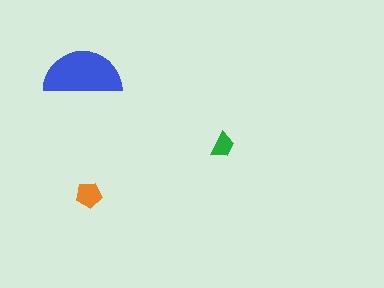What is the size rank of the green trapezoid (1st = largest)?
3rd.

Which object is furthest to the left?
The blue semicircle is leftmost.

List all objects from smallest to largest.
The green trapezoid, the orange pentagon, the blue semicircle.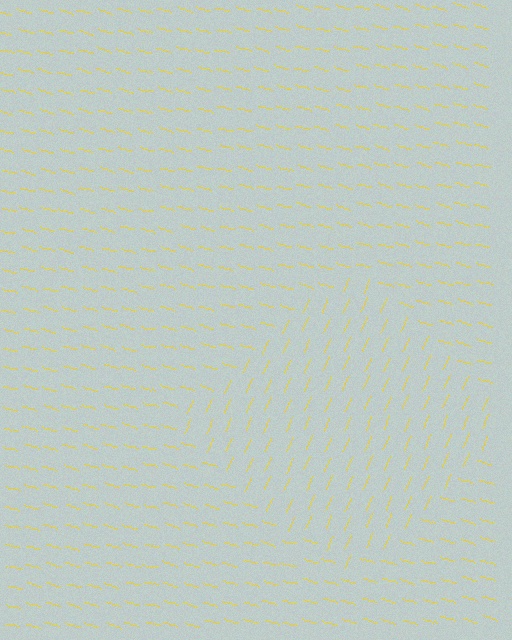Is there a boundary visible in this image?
Yes, there is a texture boundary formed by a change in line orientation.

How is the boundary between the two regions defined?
The boundary is defined purely by a change in line orientation (approximately 81 degrees difference). All lines are the same color and thickness.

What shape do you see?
I see a diamond.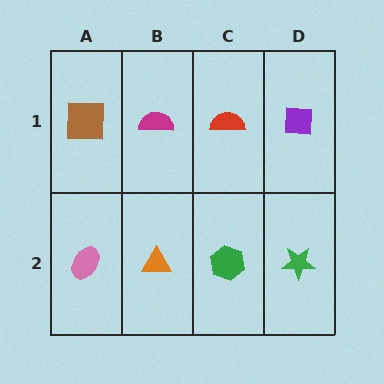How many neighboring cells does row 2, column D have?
2.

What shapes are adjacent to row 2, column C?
A red semicircle (row 1, column C), an orange triangle (row 2, column B), a green star (row 2, column D).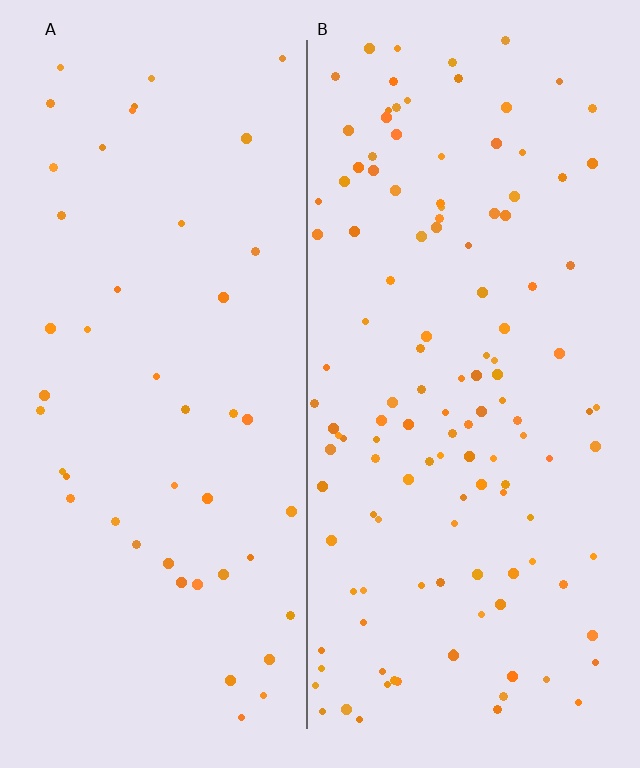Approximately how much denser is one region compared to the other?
Approximately 2.7× — region B over region A.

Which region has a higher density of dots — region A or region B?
B (the right).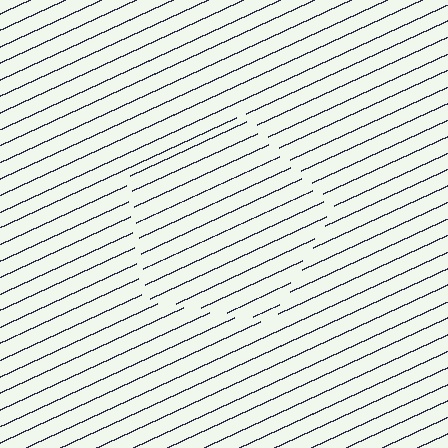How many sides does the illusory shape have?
5 sides — the line-ends trace a pentagon.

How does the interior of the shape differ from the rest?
The interior of the shape contains the same grating, shifted by half a period — the contour is defined by the phase discontinuity where line-ends from the inner and outer gratings abut.